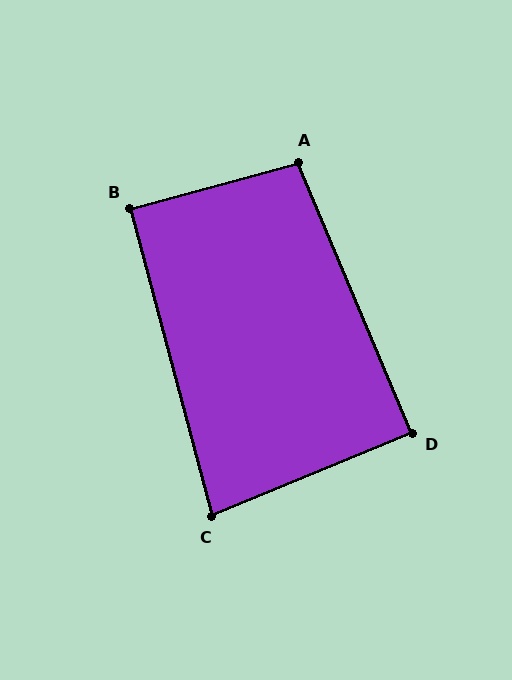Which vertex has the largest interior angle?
A, at approximately 98 degrees.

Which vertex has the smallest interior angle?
C, at approximately 82 degrees.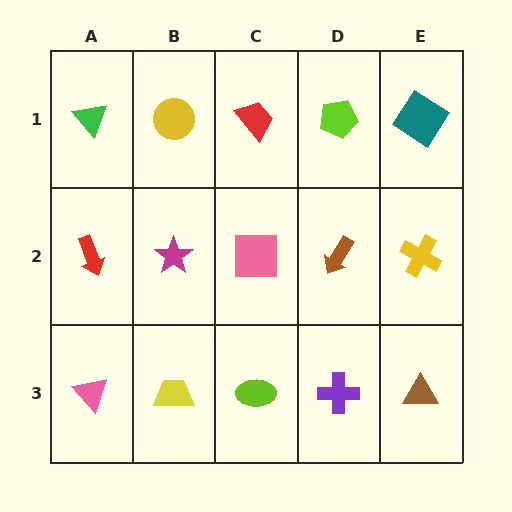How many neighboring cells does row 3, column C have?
3.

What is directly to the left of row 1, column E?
A lime pentagon.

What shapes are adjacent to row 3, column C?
A pink square (row 2, column C), a yellow trapezoid (row 3, column B), a purple cross (row 3, column D).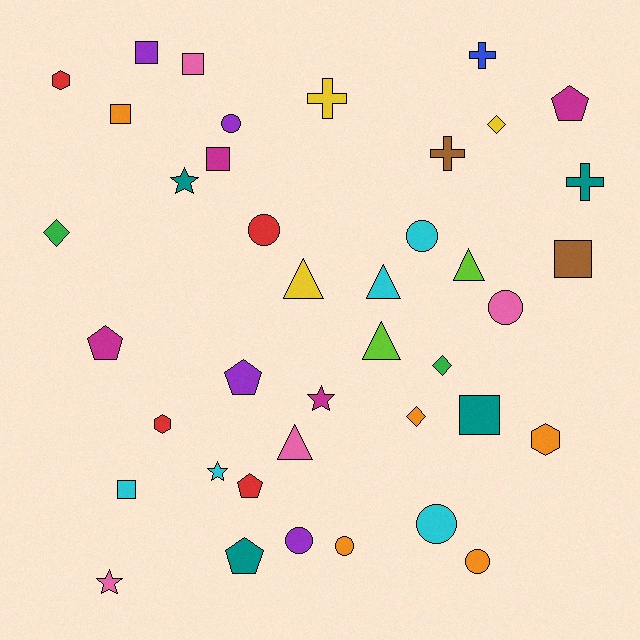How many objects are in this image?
There are 40 objects.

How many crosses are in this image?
There are 4 crosses.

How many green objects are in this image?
There are 2 green objects.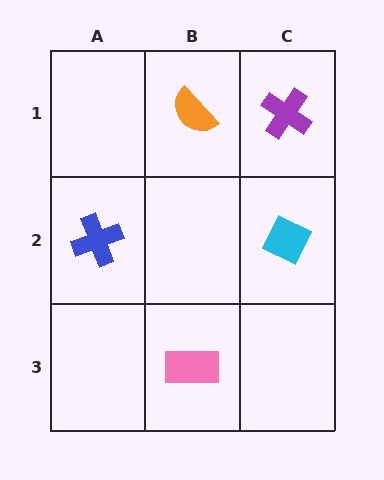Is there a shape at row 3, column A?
No, that cell is empty.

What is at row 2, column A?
A blue cross.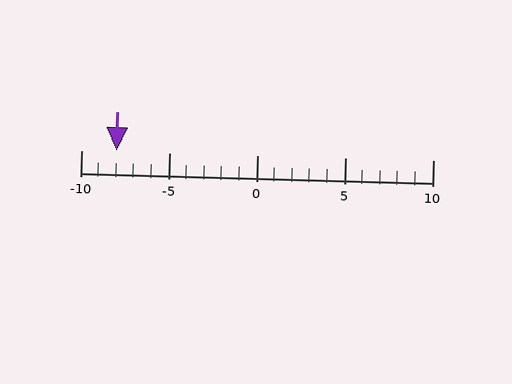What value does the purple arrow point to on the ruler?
The purple arrow points to approximately -8.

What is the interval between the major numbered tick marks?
The major tick marks are spaced 5 units apart.